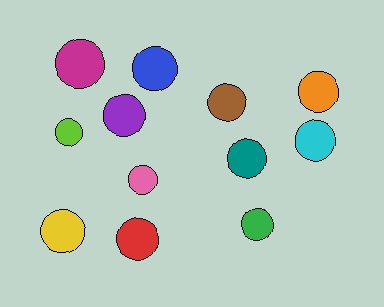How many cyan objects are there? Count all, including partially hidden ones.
There is 1 cyan object.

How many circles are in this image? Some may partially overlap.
There are 12 circles.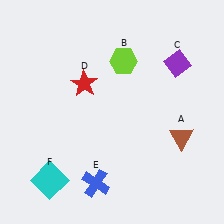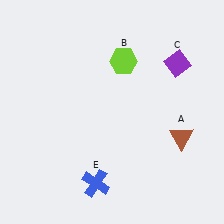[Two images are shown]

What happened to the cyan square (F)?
The cyan square (F) was removed in Image 2. It was in the bottom-left area of Image 1.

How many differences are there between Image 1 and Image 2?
There are 2 differences between the two images.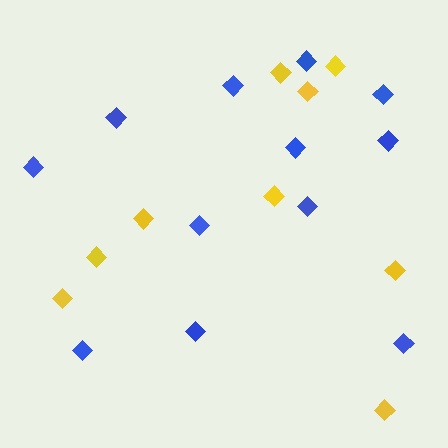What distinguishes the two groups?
There are 2 groups: one group of yellow diamonds (9) and one group of blue diamonds (12).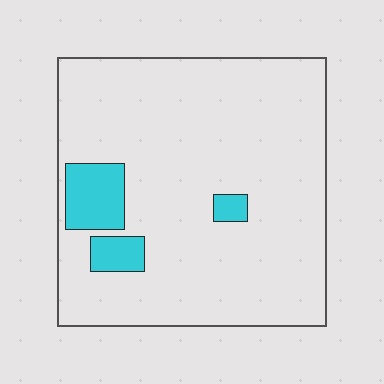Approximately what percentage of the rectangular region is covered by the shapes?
Approximately 10%.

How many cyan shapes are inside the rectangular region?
3.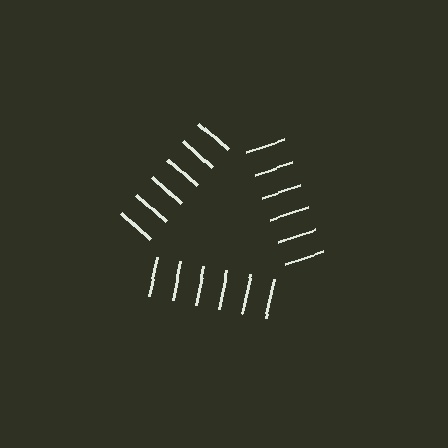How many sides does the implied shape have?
3 sides — the line-ends trace a triangle.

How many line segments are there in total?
18 — 6 along each of the 3 edges.